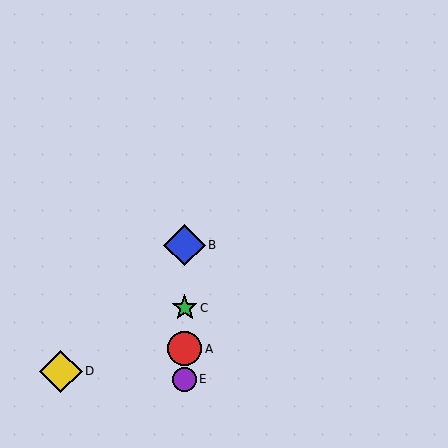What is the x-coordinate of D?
Object D is at x≈61.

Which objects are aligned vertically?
Objects A, B, C, E are aligned vertically.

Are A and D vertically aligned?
No, A is at x≈185 and D is at x≈61.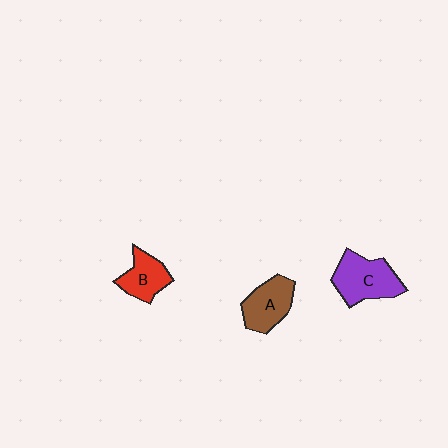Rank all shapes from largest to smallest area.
From largest to smallest: C (purple), A (brown), B (red).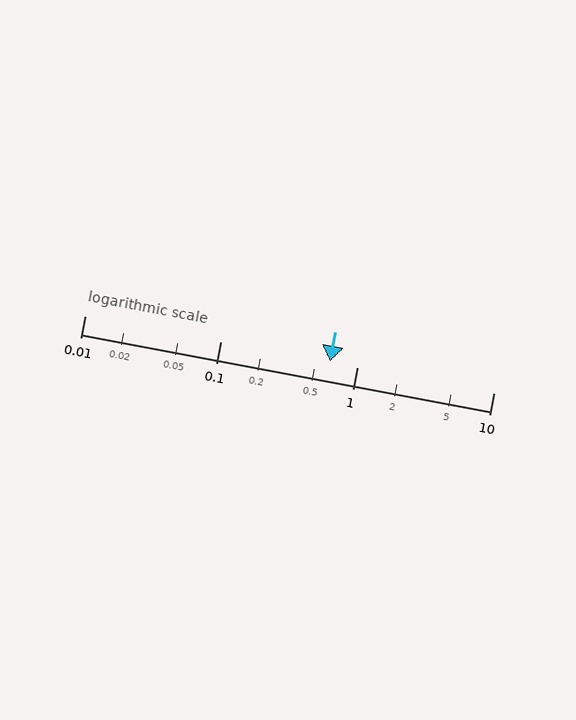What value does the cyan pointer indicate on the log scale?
The pointer indicates approximately 0.63.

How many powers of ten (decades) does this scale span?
The scale spans 3 decades, from 0.01 to 10.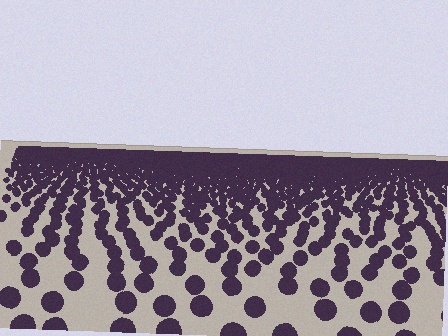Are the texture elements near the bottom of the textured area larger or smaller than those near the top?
Larger. Near the bottom, elements are closer to the viewer and appear at a bigger on-screen size.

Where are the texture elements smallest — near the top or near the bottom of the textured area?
Near the top.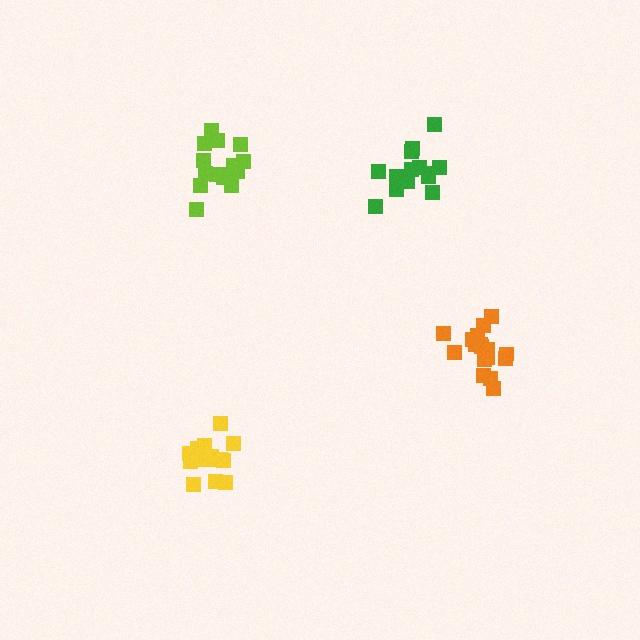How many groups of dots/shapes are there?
There are 4 groups.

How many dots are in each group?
Group 1: 15 dots, Group 2: 13 dots, Group 3: 14 dots, Group 4: 18 dots (60 total).